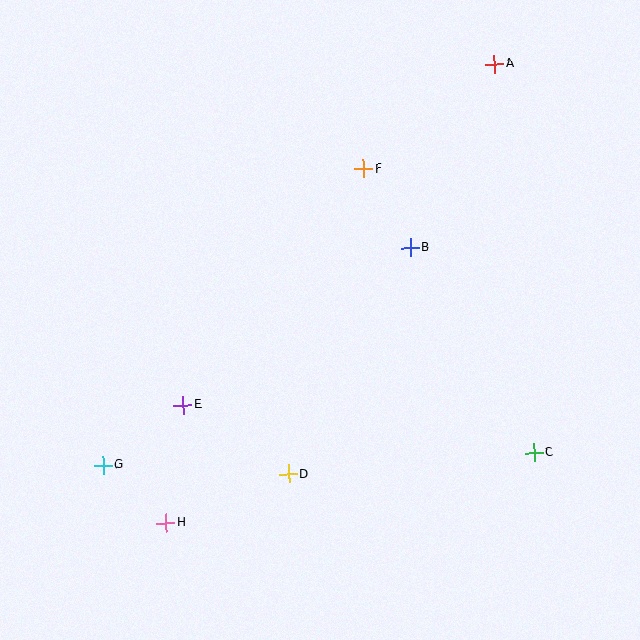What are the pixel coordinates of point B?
Point B is at (410, 247).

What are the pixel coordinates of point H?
Point H is at (166, 523).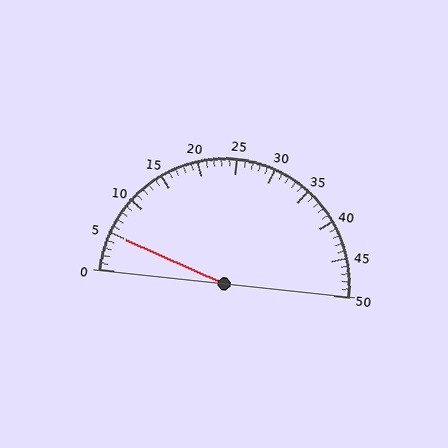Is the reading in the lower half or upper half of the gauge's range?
The reading is in the lower half of the range (0 to 50).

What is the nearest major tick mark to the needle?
The nearest major tick mark is 5.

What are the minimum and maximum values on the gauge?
The gauge ranges from 0 to 50.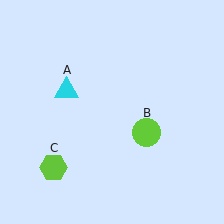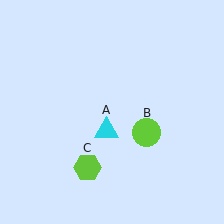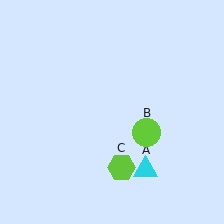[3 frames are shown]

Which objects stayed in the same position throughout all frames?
Lime circle (object B) remained stationary.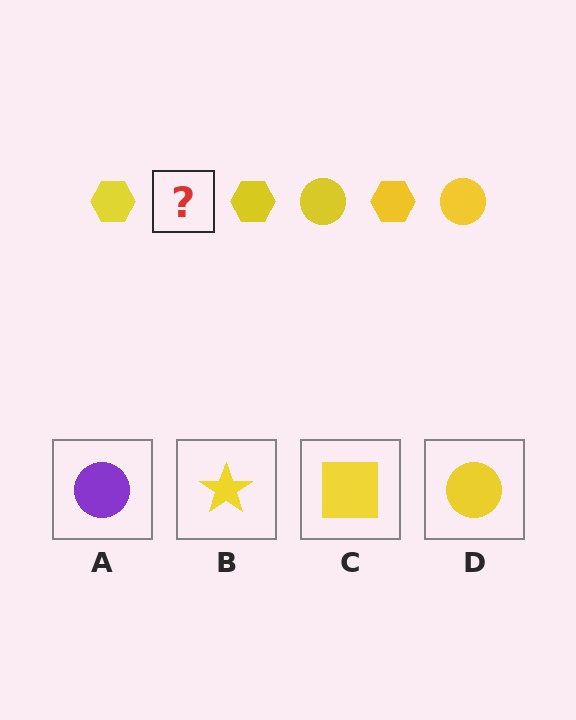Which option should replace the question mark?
Option D.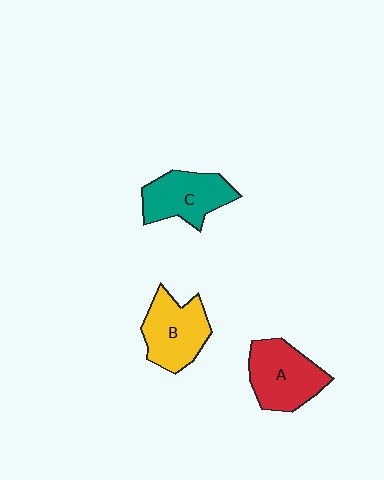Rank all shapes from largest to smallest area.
From largest to smallest: A (red), B (yellow), C (teal).